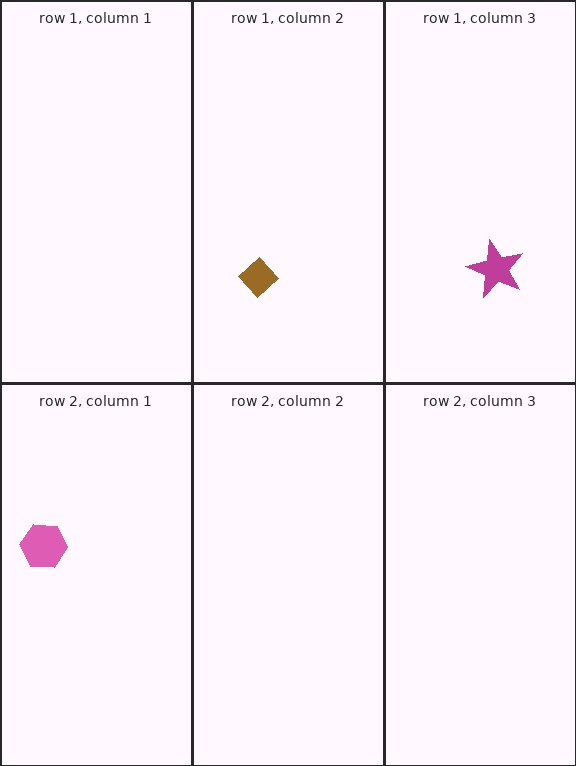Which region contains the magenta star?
The row 1, column 3 region.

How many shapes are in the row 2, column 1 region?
1.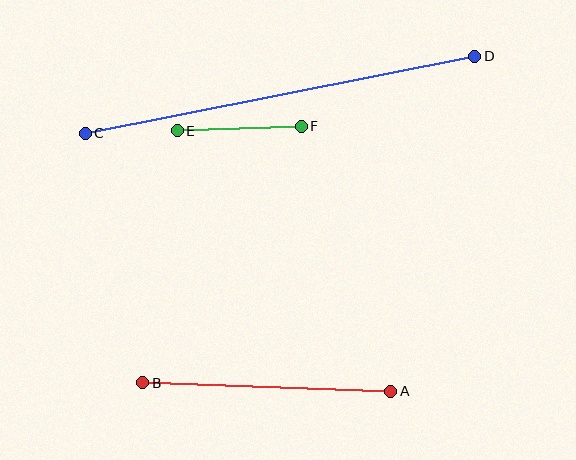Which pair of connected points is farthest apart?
Points C and D are farthest apart.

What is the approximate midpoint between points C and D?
The midpoint is at approximately (280, 95) pixels.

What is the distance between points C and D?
The distance is approximately 397 pixels.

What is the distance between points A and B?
The distance is approximately 248 pixels.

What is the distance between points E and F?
The distance is approximately 124 pixels.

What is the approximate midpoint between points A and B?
The midpoint is at approximately (267, 387) pixels.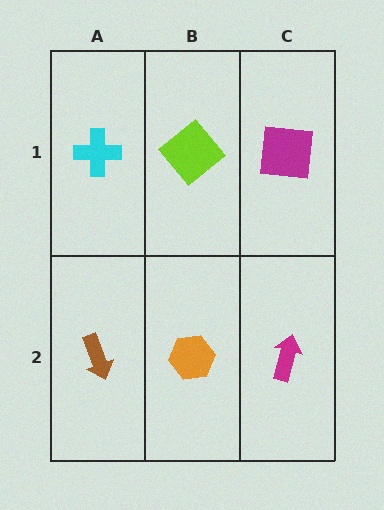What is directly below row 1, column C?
A magenta arrow.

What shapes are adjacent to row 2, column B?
A lime diamond (row 1, column B), a brown arrow (row 2, column A), a magenta arrow (row 2, column C).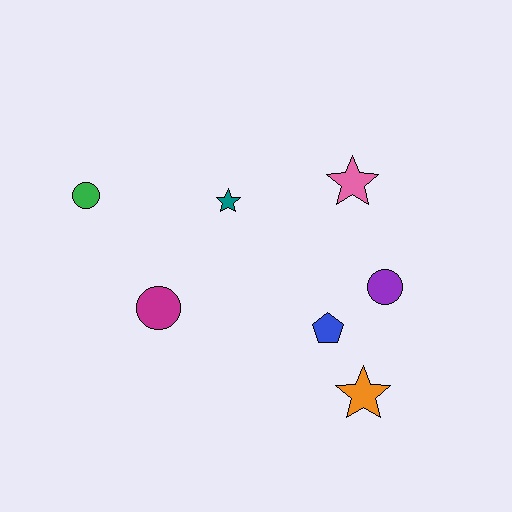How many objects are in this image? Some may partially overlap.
There are 7 objects.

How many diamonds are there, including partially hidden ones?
There are no diamonds.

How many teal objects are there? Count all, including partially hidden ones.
There is 1 teal object.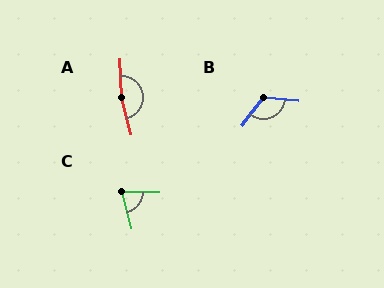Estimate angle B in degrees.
Approximately 122 degrees.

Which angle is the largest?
A, at approximately 167 degrees.